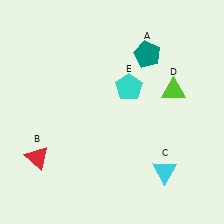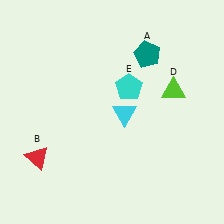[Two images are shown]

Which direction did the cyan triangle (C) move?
The cyan triangle (C) moved up.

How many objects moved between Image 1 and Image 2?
1 object moved between the two images.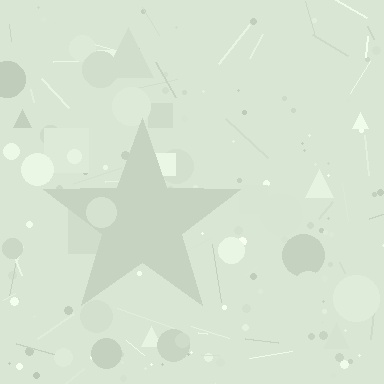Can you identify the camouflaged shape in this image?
The camouflaged shape is a star.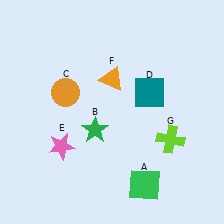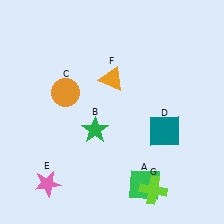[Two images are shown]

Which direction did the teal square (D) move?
The teal square (D) moved down.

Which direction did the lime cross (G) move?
The lime cross (G) moved down.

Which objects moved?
The objects that moved are: the teal square (D), the pink star (E), the lime cross (G).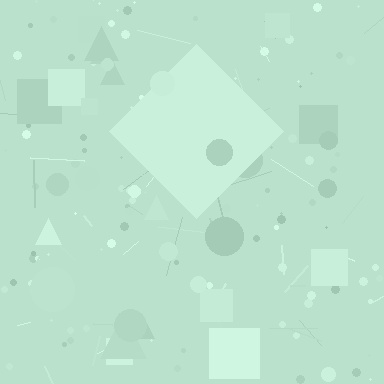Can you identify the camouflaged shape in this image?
The camouflaged shape is a diamond.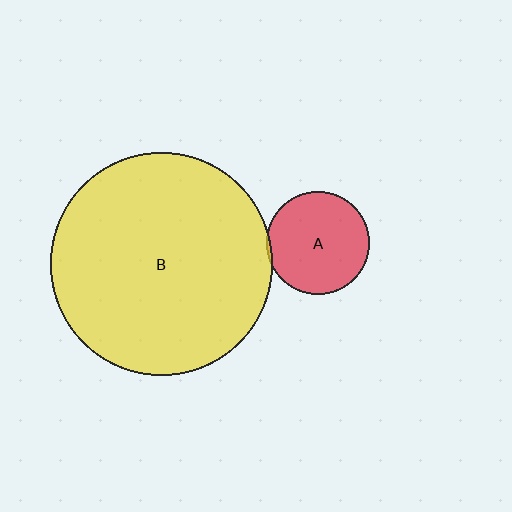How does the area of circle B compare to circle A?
Approximately 4.7 times.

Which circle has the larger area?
Circle B (yellow).